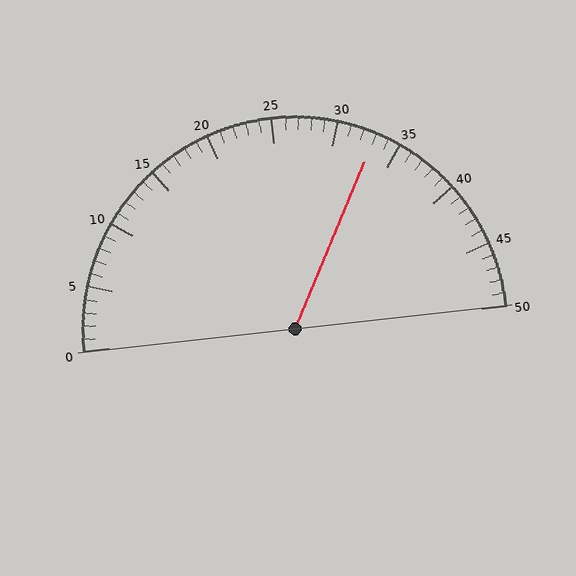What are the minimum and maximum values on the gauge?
The gauge ranges from 0 to 50.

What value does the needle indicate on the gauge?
The needle indicates approximately 33.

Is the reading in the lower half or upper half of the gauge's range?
The reading is in the upper half of the range (0 to 50).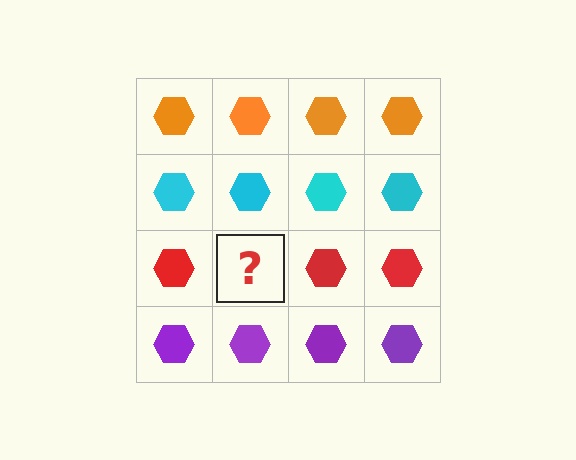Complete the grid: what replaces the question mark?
The question mark should be replaced with a red hexagon.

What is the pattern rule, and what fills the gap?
The rule is that each row has a consistent color. The gap should be filled with a red hexagon.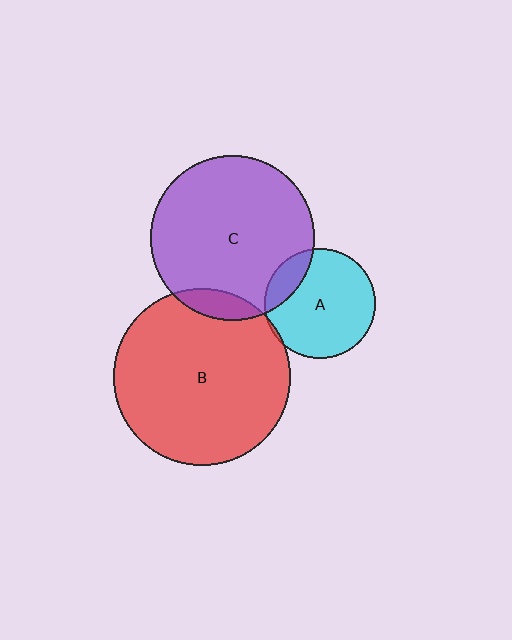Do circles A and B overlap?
Yes.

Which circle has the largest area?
Circle B (red).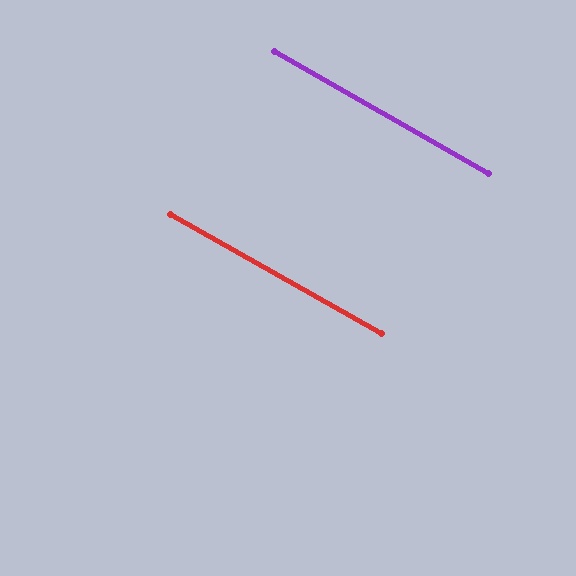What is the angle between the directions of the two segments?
Approximately 1 degree.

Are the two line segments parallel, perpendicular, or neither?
Parallel — their directions differ by only 0.5°.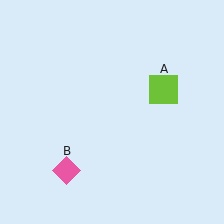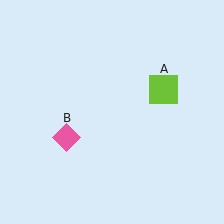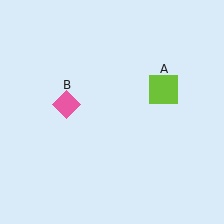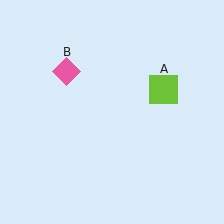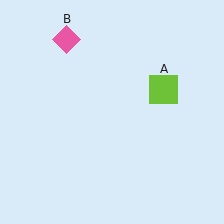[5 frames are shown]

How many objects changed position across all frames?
1 object changed position: pink diamond (object B).